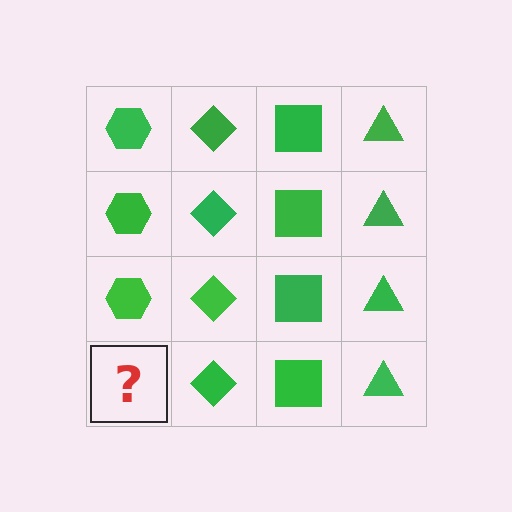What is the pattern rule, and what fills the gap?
The rule is that each column has a consistent shape. The gap should be filled with a green hexagon.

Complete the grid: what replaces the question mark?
The question mark should be replaced with a green hexagon.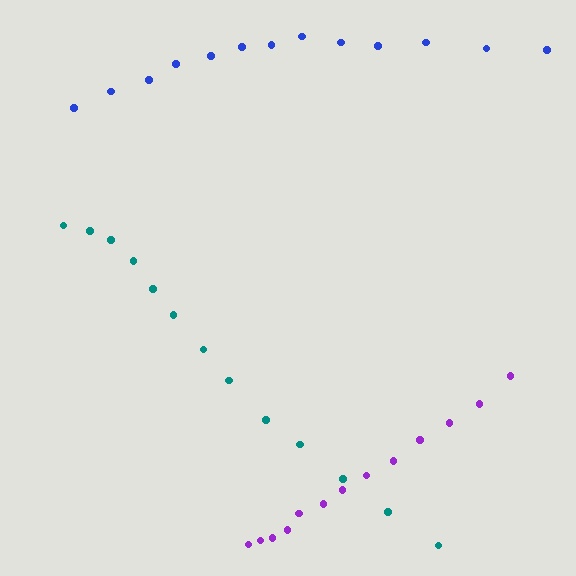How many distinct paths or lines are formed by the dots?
There are 3 distinct paths.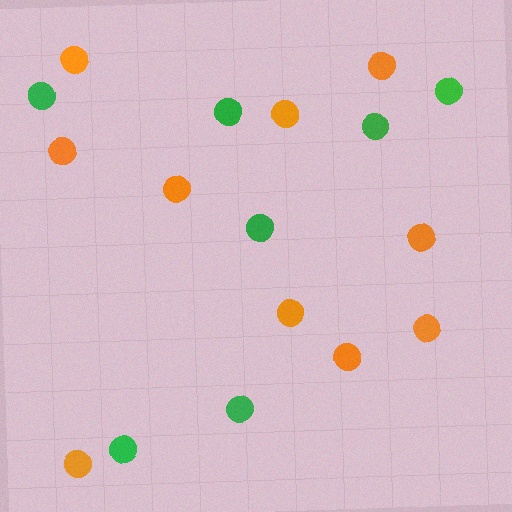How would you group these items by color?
There are 2 groups: one group of green circles (7) and one group of orange circles (10).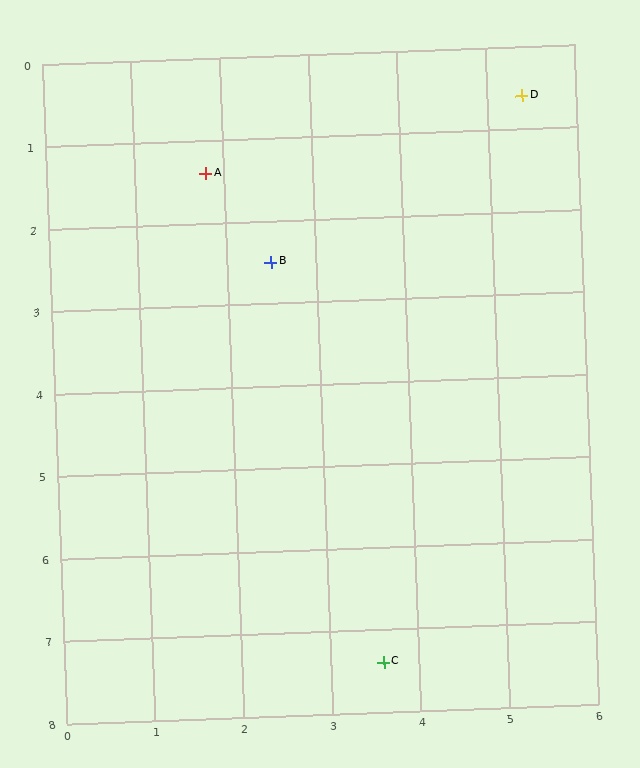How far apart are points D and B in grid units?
Points D and B are about 3.5 grid units apart.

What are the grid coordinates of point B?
Point B is at approximately (2.5, 2.5).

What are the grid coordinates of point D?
Point D is at approximately (5.4, 0.6).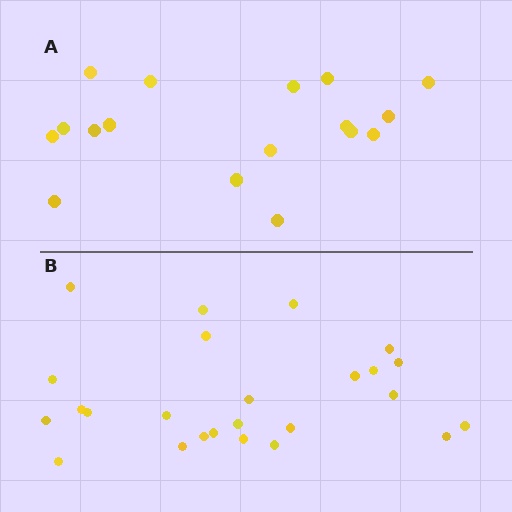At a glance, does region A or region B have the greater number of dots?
Region B (the bottom region) has more dots.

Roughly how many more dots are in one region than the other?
Region B has roughly 8 or so more dots than region A.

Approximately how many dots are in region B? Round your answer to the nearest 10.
About 20 dots. (The exact count is 25, which rounds to 20.)